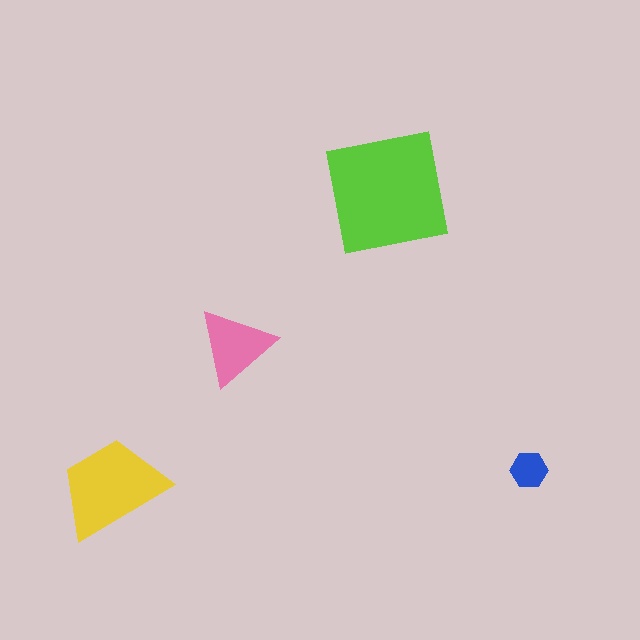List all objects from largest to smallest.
The lime square, the yellow trapezoid, the pink triangle, the blue hexagon.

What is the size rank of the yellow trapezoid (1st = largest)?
2nd.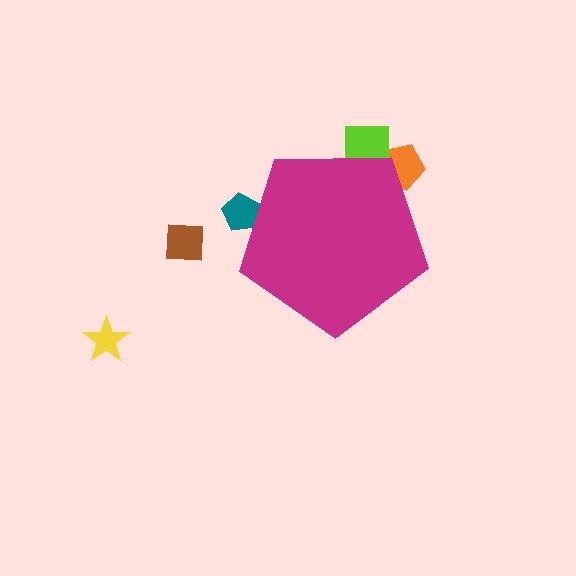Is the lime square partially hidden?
Yes, the lime square is partially hidden behind the magenta pentagon.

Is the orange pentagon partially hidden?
Yes, the orange pentagon is partially hidden behind the magenta pentagon.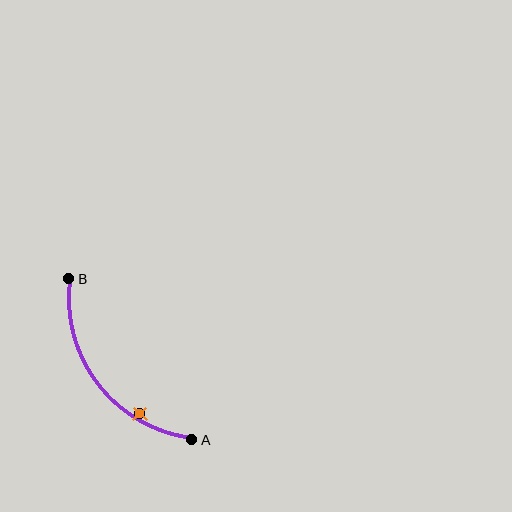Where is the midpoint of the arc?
The arc midpoint is the point on the curve farthest from the straight line joining A and B. It sits below and to the left of that line.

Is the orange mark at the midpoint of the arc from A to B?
No — the orange mark does not lie on the arc at all. It sits slightly inside the curve.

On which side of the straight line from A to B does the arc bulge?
The arc bulges below and to the left of the straight line connecting A and B.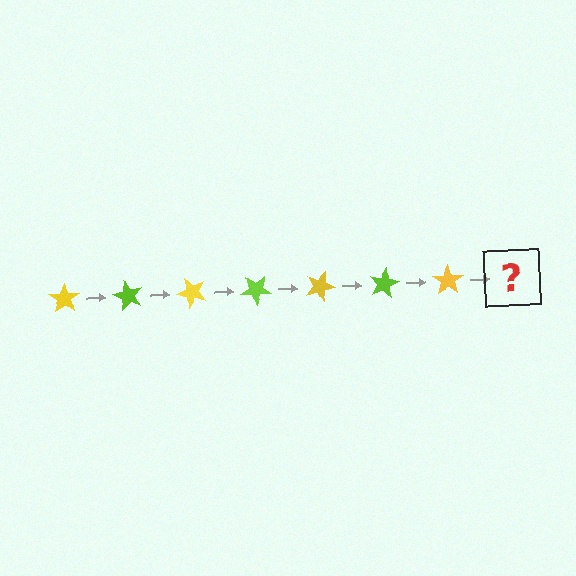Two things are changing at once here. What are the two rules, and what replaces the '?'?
The two rules are that it rotates 60 degrees each step and the color cycles through yellow and lime. The '?' should be a lime star, rotated 420 degrees from the start.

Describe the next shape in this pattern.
It should be a lime star, rotated 420 degrees from the start.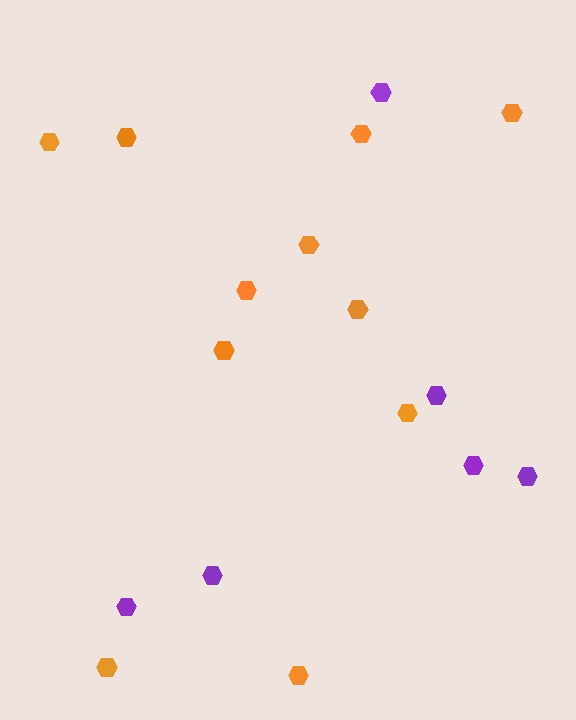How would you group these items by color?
There are 2 groups: one group of purple hexagons (6) and one group of orange hexagons (11).